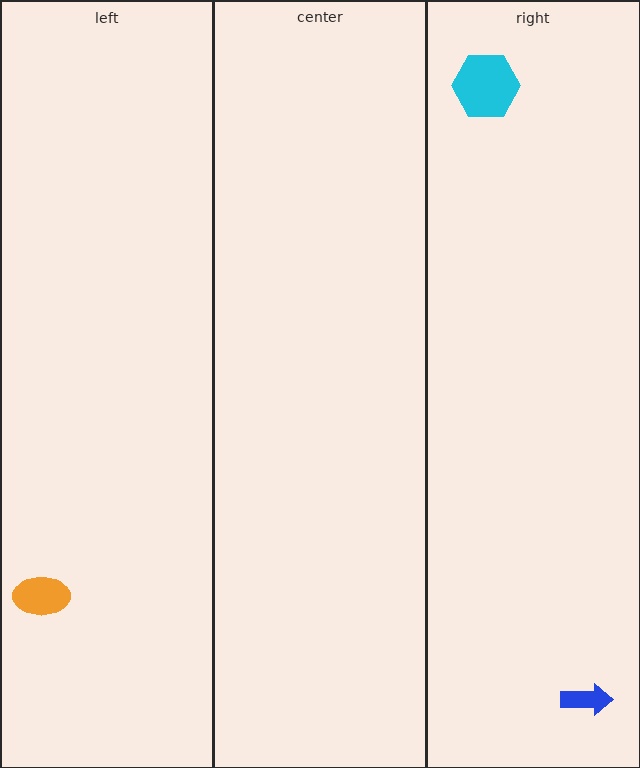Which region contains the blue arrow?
The right region.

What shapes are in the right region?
The blue arrow, the cyan hexagon.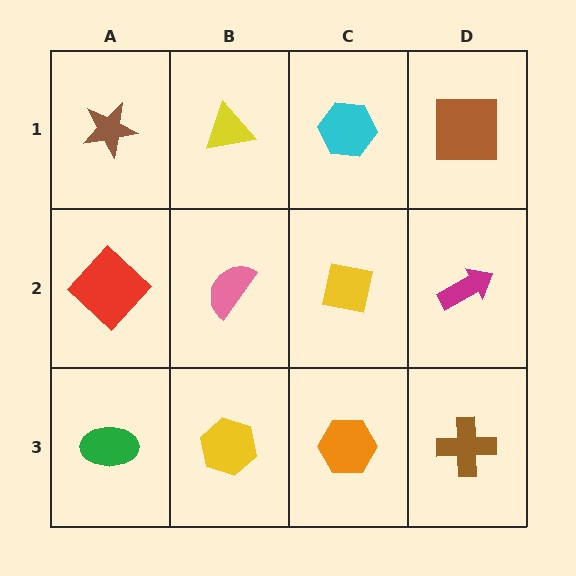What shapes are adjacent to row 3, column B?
A pink semicircle (row 2, column B), a green ellipse (row 3, column A), an orange hexagon (row 3, column C).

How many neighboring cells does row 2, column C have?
4.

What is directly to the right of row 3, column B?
An orange hexagon.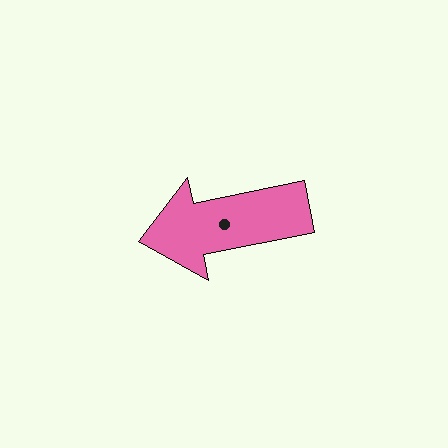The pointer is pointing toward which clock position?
Roughly 9 o'clock.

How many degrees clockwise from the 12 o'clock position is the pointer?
Approximately 258 degrees.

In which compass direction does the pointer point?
West.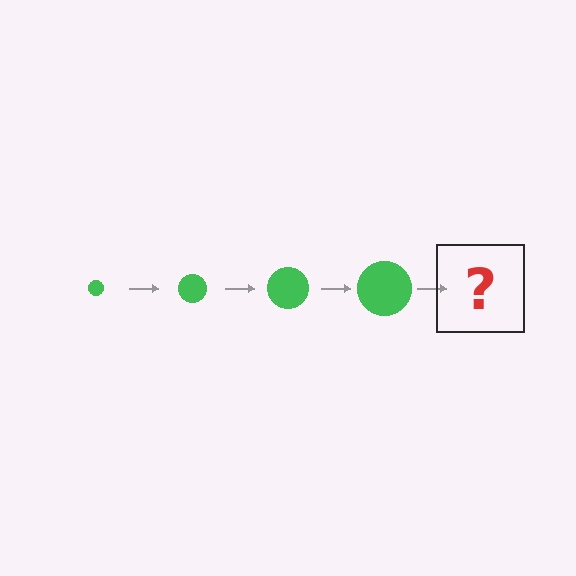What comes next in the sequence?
The next element should be a green circle, larger than the previous one.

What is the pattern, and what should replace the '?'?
The pattern is that the circle gets progressively larger each step. The '?' should be a green circle, larger than the previous one.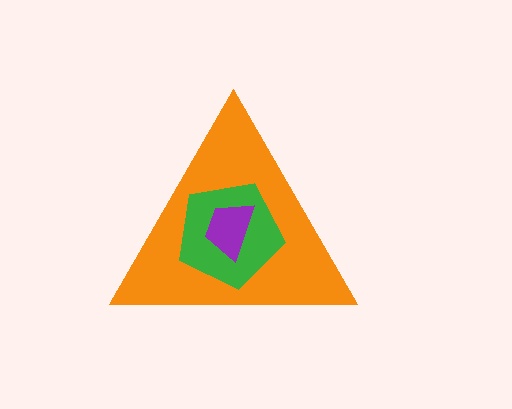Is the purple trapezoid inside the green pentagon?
Yes.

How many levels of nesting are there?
3.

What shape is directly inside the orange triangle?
The green pentagon.